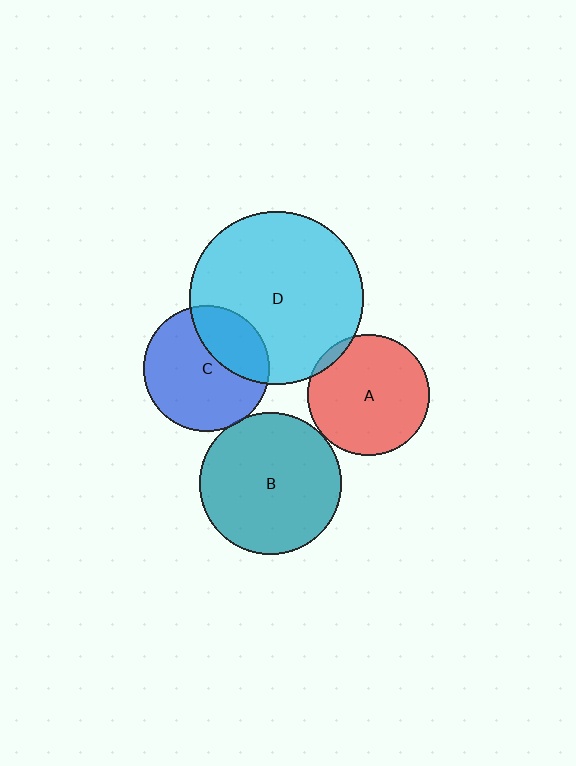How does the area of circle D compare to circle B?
Approximately 1.5 times.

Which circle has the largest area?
Circle D (cyan).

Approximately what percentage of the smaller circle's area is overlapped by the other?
Approximately 5%.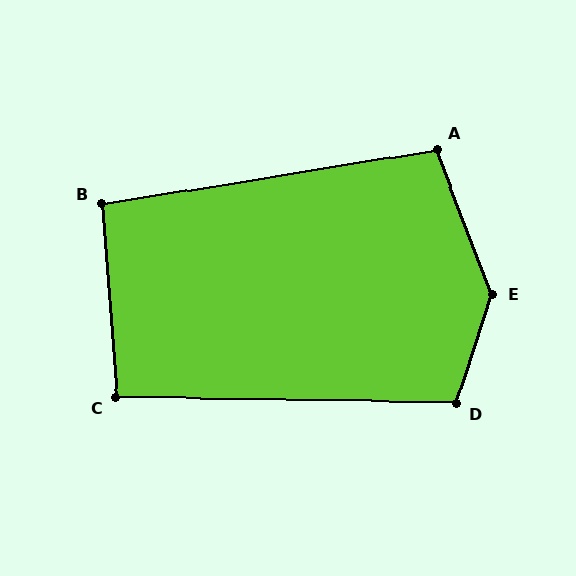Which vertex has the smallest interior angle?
C, at approximately 95 degrees.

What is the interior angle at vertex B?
Approximately 95 degrees (obtuse).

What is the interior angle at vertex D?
Approximately 107 degrees (obtuse).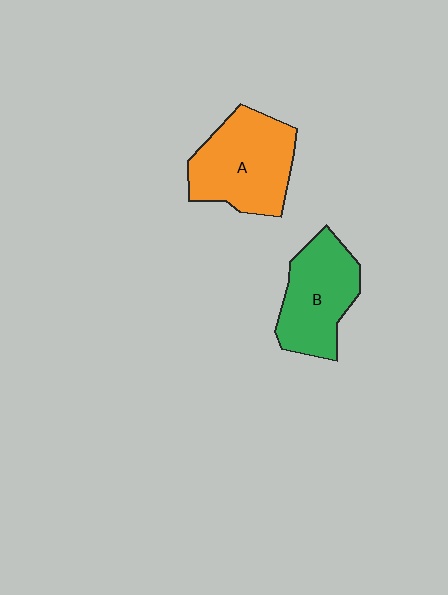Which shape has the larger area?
Shape A (orange).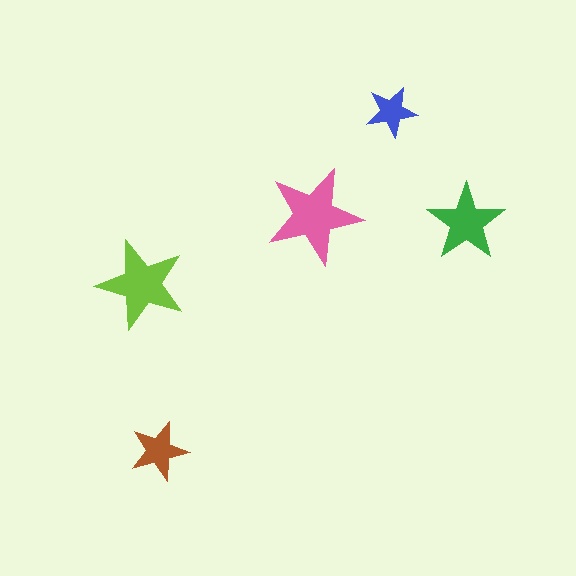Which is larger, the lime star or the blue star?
The lime one.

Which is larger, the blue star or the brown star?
The brown one.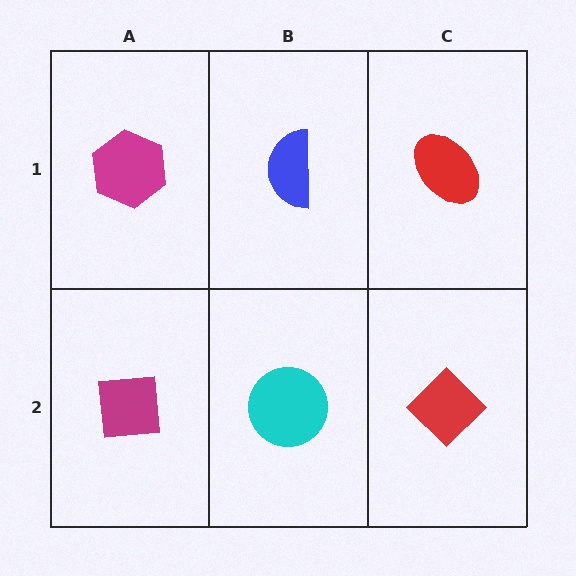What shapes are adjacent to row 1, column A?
A magenta square (row 2, column A), a blue semicircle (row 1, column B).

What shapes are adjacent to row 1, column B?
A cyan circle (row 2, column B), a magenta hexagon (row 1, column A), a red ellipse (row 1, column C).